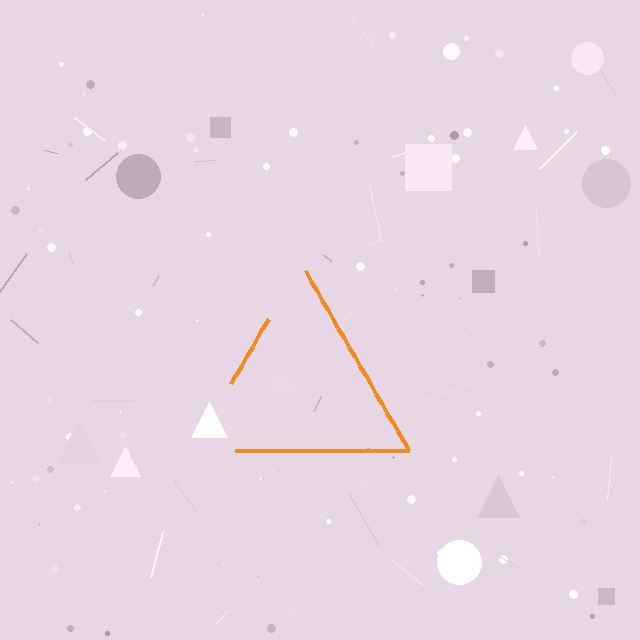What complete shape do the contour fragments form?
The contour fragments form a triangle.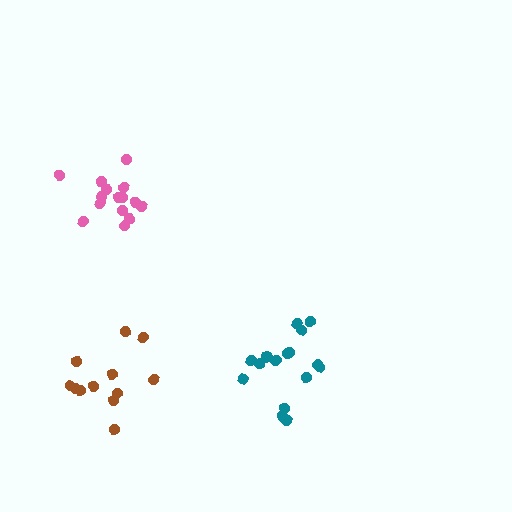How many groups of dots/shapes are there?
There are 3 groups.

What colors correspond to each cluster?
The clusters are colored: pink, teal, brown.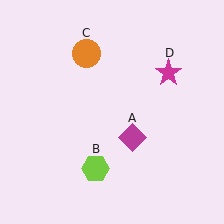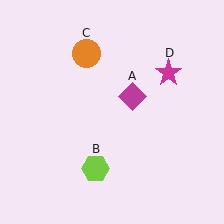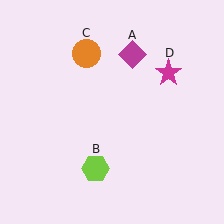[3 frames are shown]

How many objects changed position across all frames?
1 object changed position: magenta diamond (object A).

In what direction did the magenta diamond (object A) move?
The magenta diamond (object A) moved up.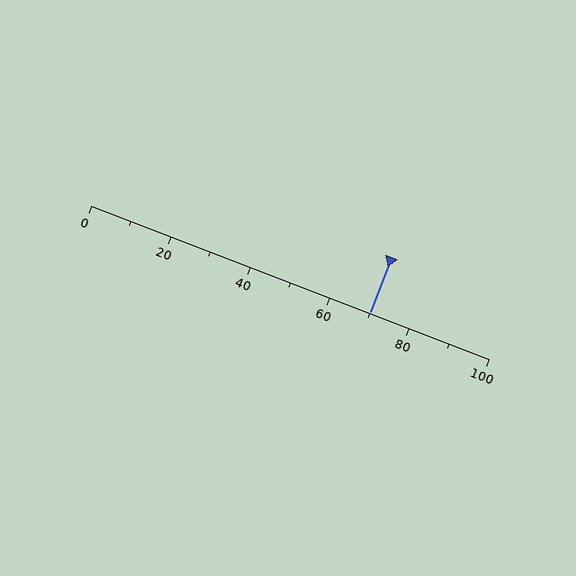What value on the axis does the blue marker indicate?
The marker indicates approximately 70.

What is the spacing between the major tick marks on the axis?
The major ticks are spaced 20 apart.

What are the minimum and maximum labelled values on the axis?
The axis runs from 0 to 100.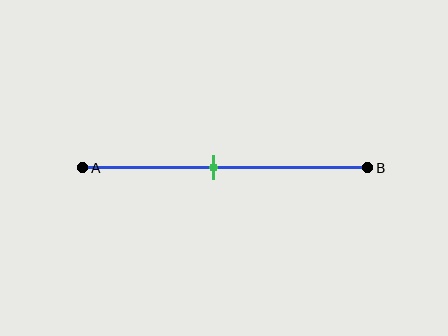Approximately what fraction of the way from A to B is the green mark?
The green mark is approximately 45% of the way from A to B.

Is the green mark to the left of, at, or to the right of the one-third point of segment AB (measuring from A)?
The green mark is to the right of the one-third point of segment AB.